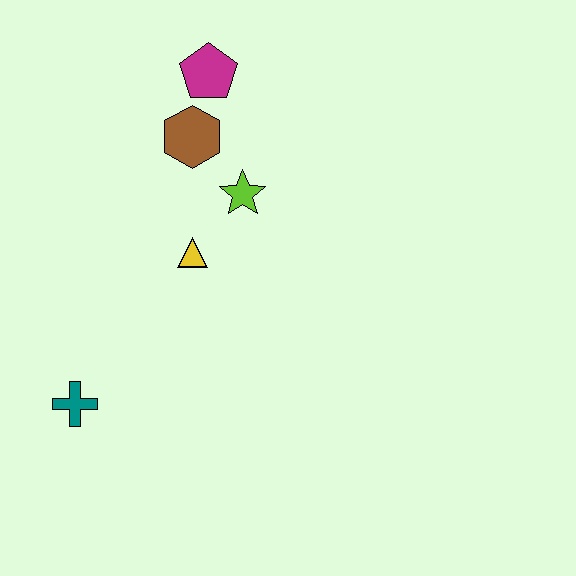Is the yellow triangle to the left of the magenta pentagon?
Yes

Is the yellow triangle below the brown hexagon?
Yes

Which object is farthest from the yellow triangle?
The teal cross is farthest from the yellow triangle.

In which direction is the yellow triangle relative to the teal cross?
The yellow triangle is above the teal cross.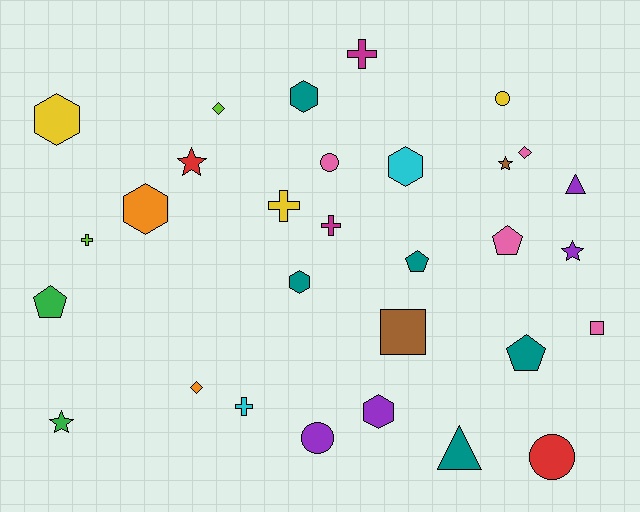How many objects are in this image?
There are 30 objects.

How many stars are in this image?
There are 4 stars.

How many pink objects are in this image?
There are 4 pink objects.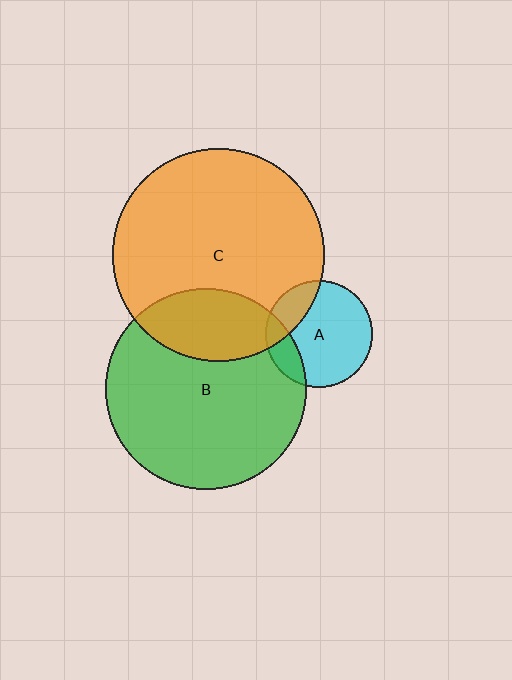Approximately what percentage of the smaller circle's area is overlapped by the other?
Approximately 20%.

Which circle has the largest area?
Circle C (orange).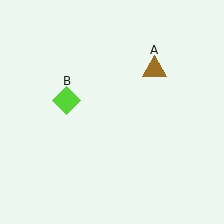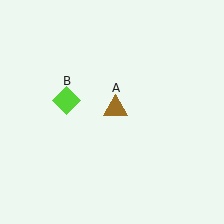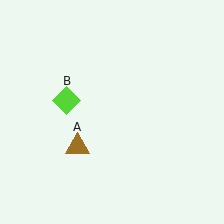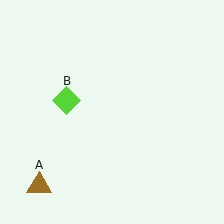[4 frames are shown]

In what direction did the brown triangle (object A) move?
The brown triangle (object A) moved down and to the left.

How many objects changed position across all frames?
1 object changed position: brown triangle (object A).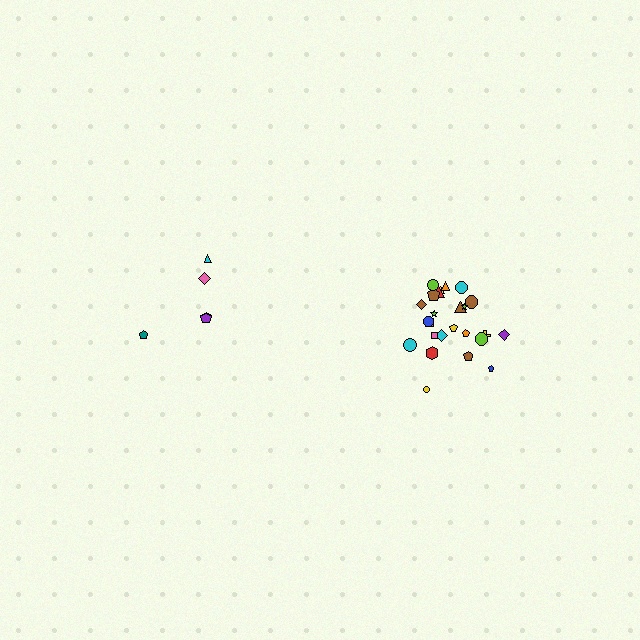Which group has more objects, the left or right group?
The right group.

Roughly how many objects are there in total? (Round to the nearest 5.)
Roughly 30 objects in total.